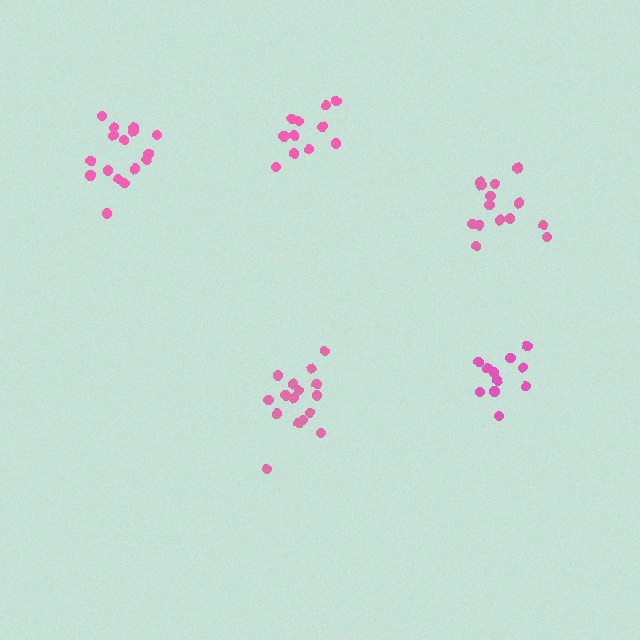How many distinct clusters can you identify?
There are 5 distinct clusters.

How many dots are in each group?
Group 1: 11 dots, Group 2: 17 dots, Group 3: 14 dots, Group 4: 17 dots, Group 5: 11 dots (70 total).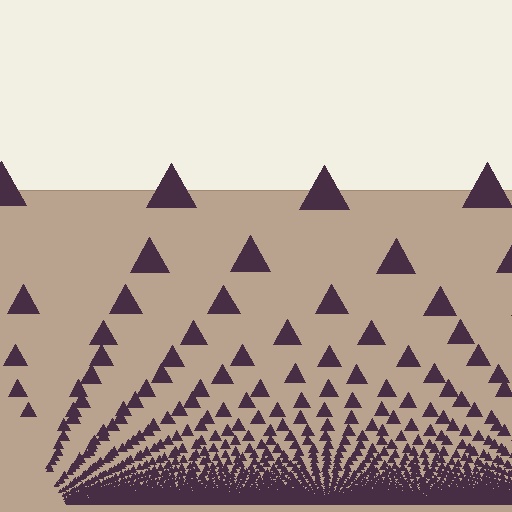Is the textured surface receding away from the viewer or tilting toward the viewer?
The surface appears to tilt toward the viewer. Texture elements get larger and sparser toward the top.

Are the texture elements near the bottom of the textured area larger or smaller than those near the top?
Smaller. The gradient is inverted — elements near the bottom are smaller and denser.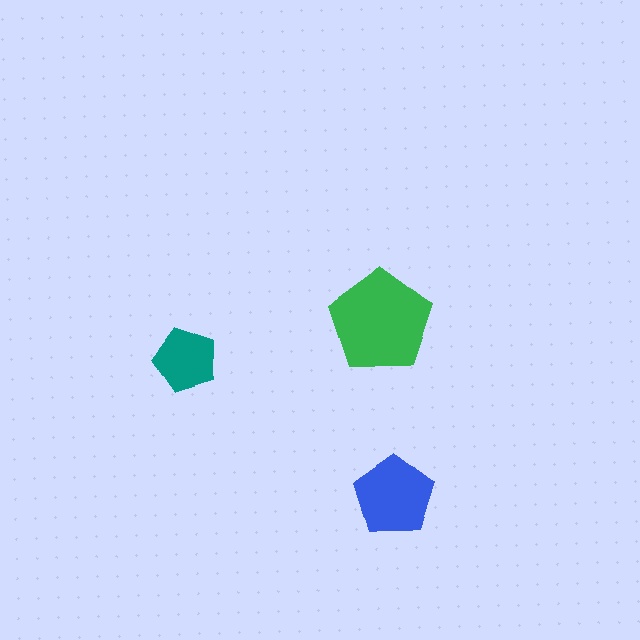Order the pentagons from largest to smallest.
the green one, the blue one, the teal one.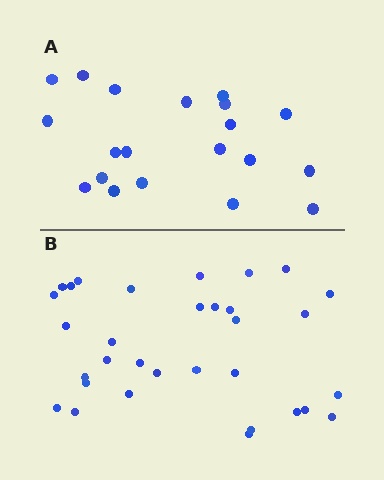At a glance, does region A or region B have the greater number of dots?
Region B (the bottom region) has more dots.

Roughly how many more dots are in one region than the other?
Region B has roughly 12 or so more dots than region A.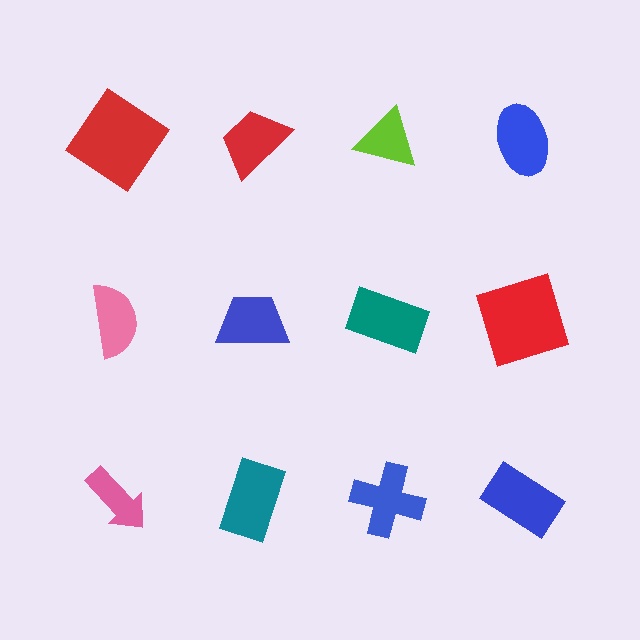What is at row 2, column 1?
A pink semicircle.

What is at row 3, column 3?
A blue cross.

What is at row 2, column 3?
A teal rectangle.